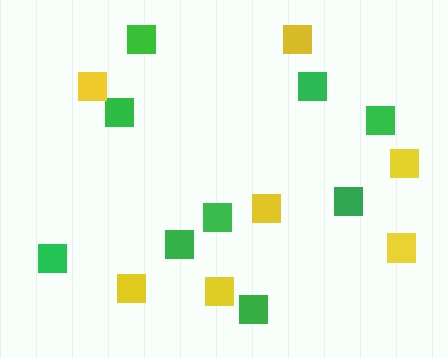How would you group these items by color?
There are 2 groups: one group of green squares (9) and one group of yellow squares (7).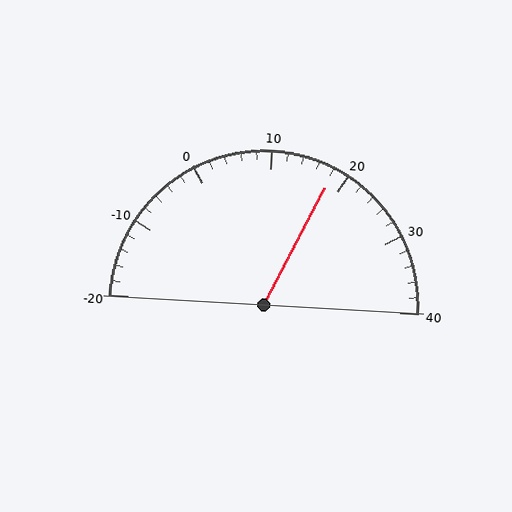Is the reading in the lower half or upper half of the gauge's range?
The reading is in the upper half of the range (-20 to 40).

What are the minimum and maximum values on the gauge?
The gauge ranges from -20 to 40.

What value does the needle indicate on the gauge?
The needle indicates approximately 18.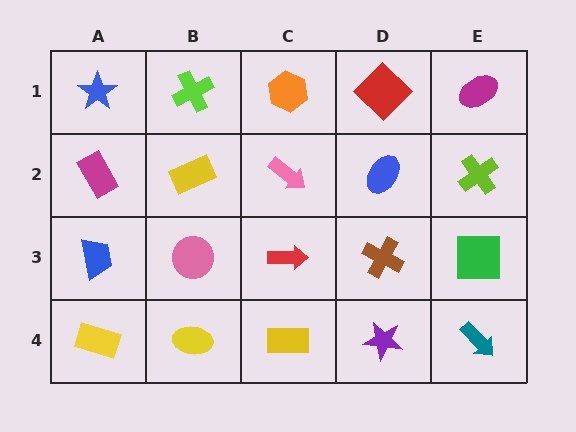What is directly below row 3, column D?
A purple star.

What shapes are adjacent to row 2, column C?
An orange hexagon (row 1, column C), a red arrow (row 3, column C), a yellow rectangle (row 2, column B), a blue ellipse (row 2, column D).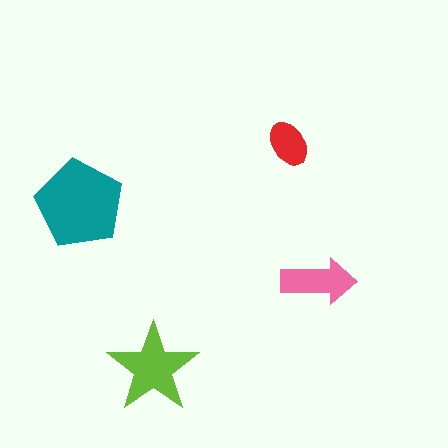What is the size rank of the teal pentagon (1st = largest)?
1st.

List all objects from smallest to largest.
The red ellipse, the pink arrow, the lime star, the teal pentagon.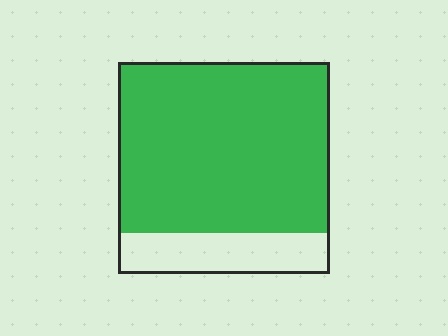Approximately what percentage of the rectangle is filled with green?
Approximately 80%.